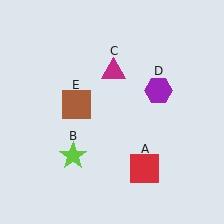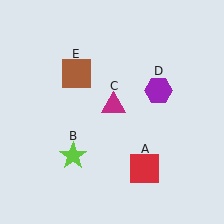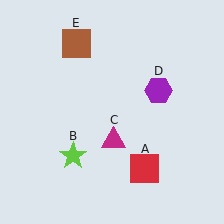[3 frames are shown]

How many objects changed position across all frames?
2 objects changed position: magenta triangle (object C), brown square (object E).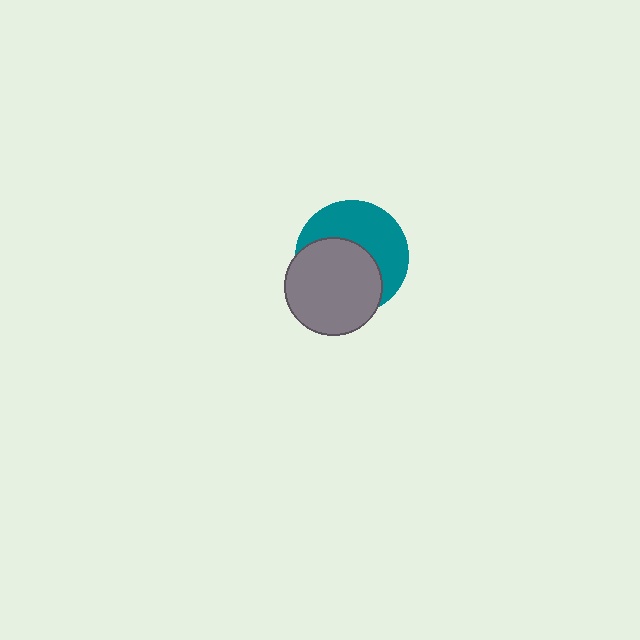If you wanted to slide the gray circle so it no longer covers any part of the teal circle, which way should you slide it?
Slide it toward the lower-left — that is the most direct way to separate the two shapes.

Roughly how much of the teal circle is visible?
About half of it is visible (roughly 49%).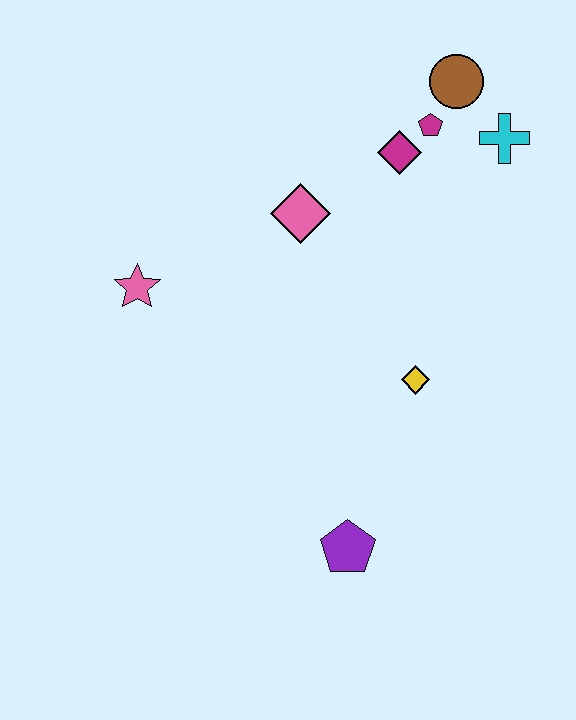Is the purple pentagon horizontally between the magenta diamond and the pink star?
Yes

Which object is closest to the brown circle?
The magenta pentagon is closest to the brown circle.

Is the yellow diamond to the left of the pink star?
No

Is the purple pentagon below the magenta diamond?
Yes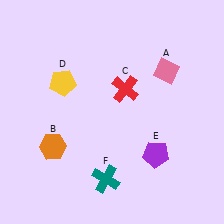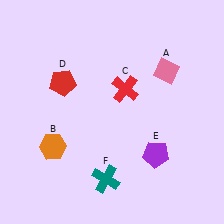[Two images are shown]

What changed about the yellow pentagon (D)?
In Image 1, D is yellow. In Image 2, it changed to red.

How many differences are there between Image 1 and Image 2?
There is 1 difference between the two images.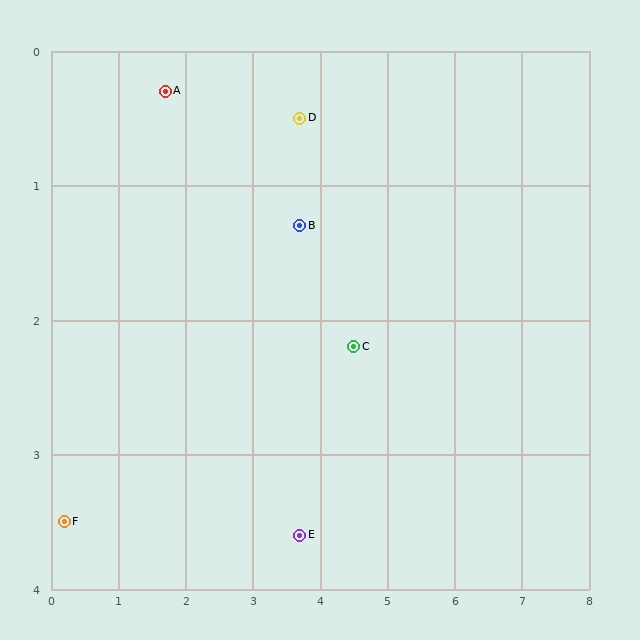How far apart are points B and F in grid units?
Points B and F are about 4.1 grid units apart.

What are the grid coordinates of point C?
Point C is at approximately (4.5, 2.2).